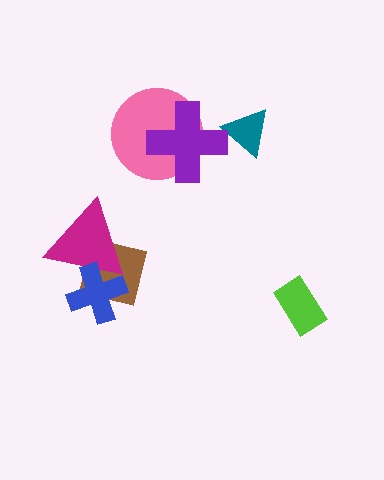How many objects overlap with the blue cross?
2 objects overlap with the blue cross.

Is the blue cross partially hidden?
No, no other shape covers it.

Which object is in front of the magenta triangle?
The blue cross is in front of the magenta triangle.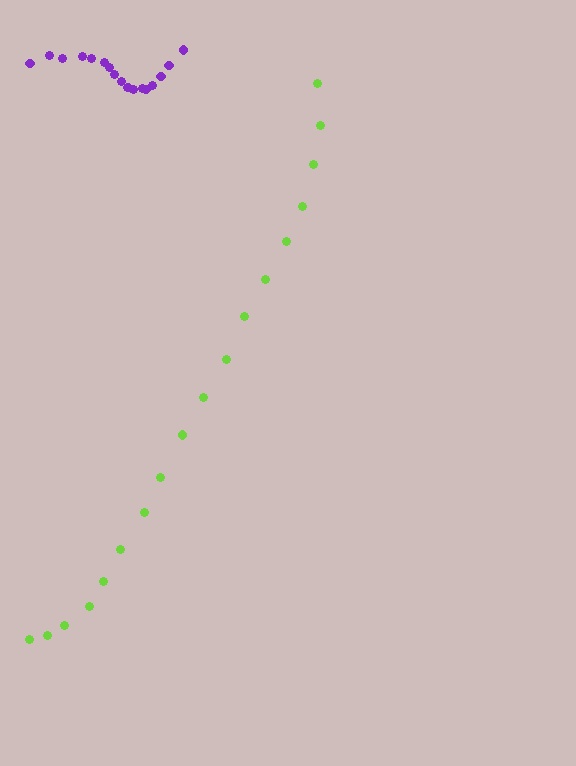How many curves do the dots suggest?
There are 2 distinct paths.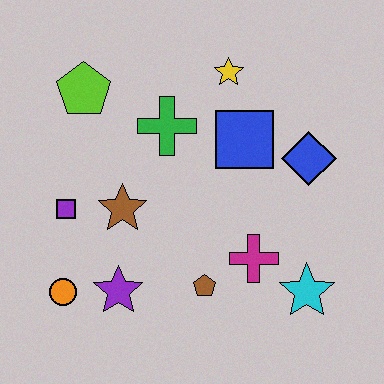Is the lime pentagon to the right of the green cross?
No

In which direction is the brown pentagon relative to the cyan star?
The brown pentagon is to the left of the cyan star.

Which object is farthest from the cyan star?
The lime pentagon is farthest from the cyan star.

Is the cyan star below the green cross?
Yes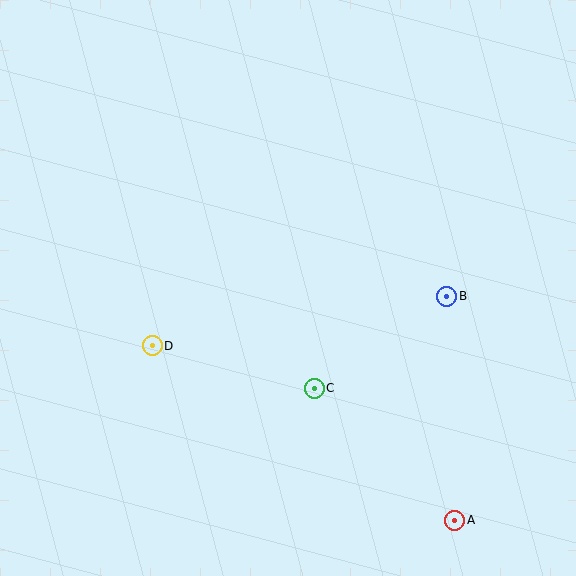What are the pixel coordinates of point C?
Point C is at (314, 388).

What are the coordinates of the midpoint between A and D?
The midpoint between A and D is at (304, 433).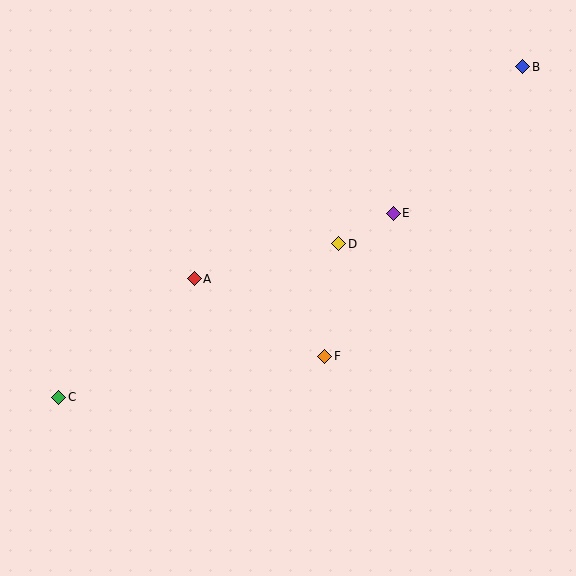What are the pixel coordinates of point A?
Point A is at (194, 279).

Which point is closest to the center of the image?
Point D at (339, 244) is closest to the center.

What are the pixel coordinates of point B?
Point B is at (523, 67).